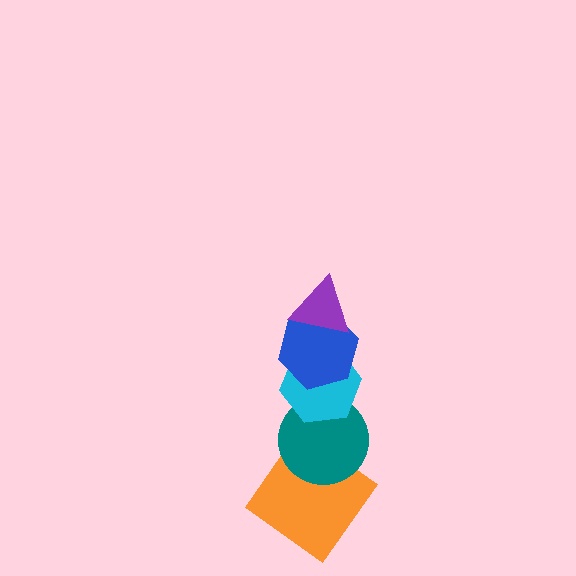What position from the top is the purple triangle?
The purple triangle is 1st from the top.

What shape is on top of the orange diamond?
The teal circle is on top of the orange diamond.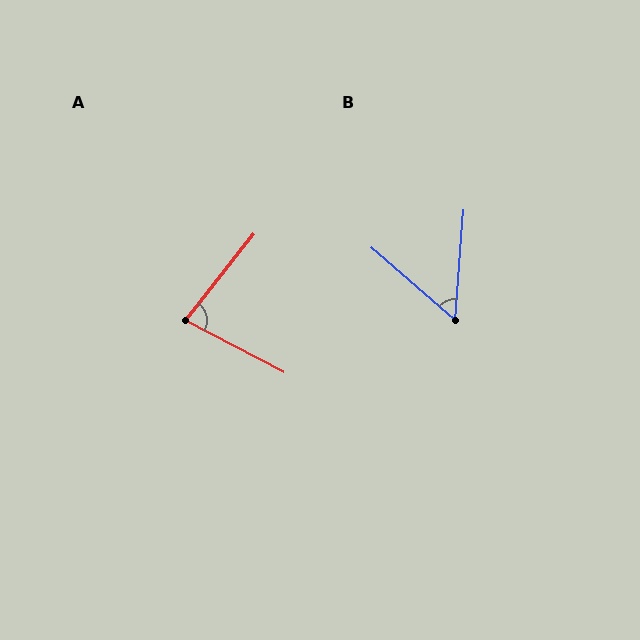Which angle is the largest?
A, at approximately 79 degrees.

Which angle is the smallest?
B, at approximately 53 degrees.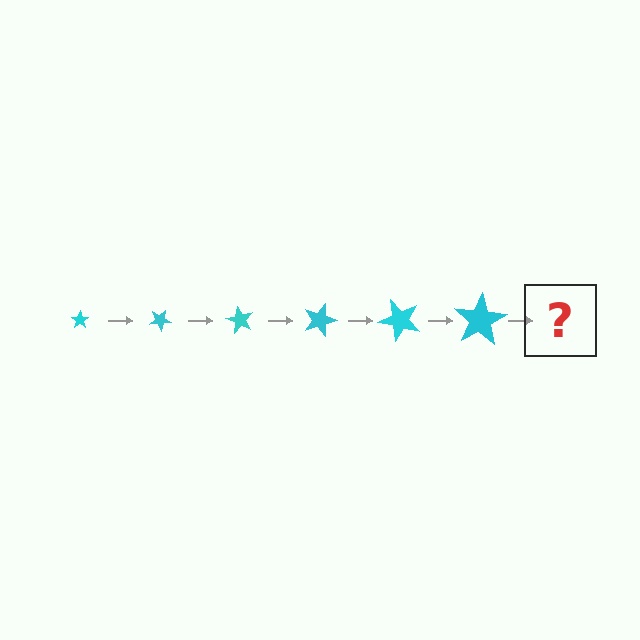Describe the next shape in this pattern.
It should be a star, larger than the previous one and rotated 180 degrees from the start.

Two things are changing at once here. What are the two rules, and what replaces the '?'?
The two rules are that the star grows larger each step and it rotates 30 degrees each step. The '?' should be a star, larger than the previous one and rotated 180 degrees from the start.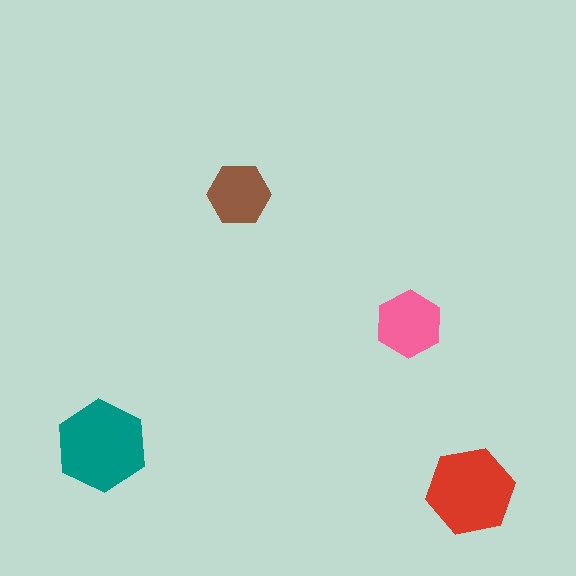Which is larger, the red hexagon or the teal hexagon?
The teal one.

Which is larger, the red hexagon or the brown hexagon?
The red one.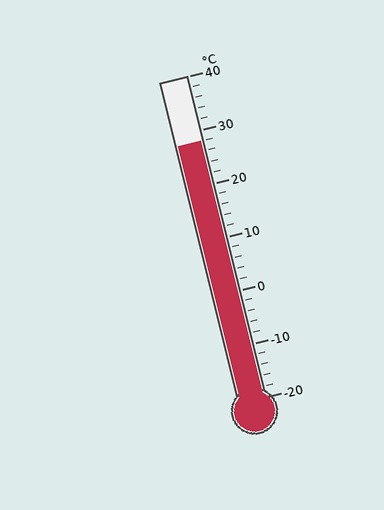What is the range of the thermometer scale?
The thermometer scale ranges from -20°C to 40°C.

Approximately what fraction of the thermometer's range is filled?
The thermometer is filled to approximately 80% of its range.